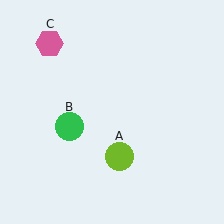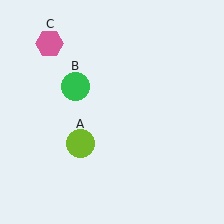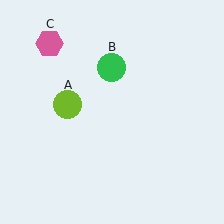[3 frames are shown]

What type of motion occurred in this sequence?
The lime circle (object A), green circle (object B) rotated clockwise around the center of the scene.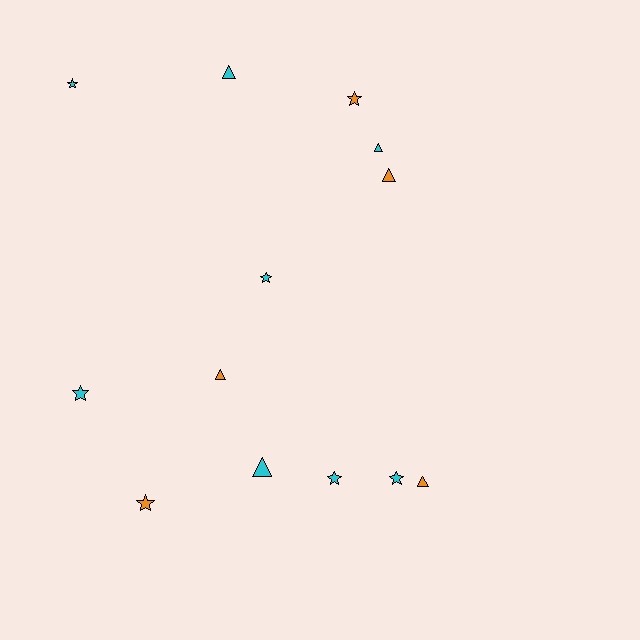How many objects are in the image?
There are 13 objects.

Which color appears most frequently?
Cyan, with 8 objects.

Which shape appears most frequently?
Star, with 7 objects.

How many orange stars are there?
There are 2 orange stars.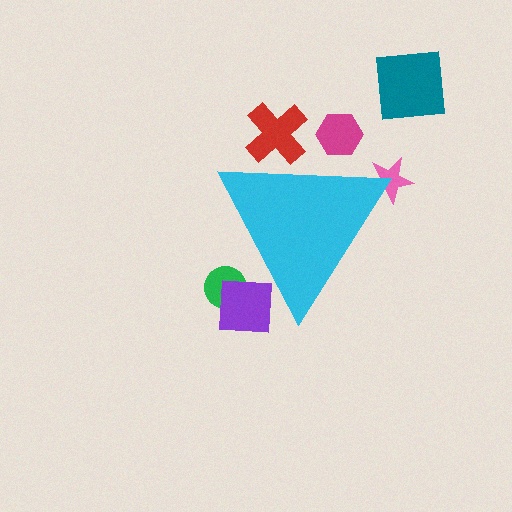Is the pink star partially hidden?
Yes, the pink star is partially hidden behind the cyan triangle.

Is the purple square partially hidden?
Yes, the purple square is partially hidden behind the cyan triangle.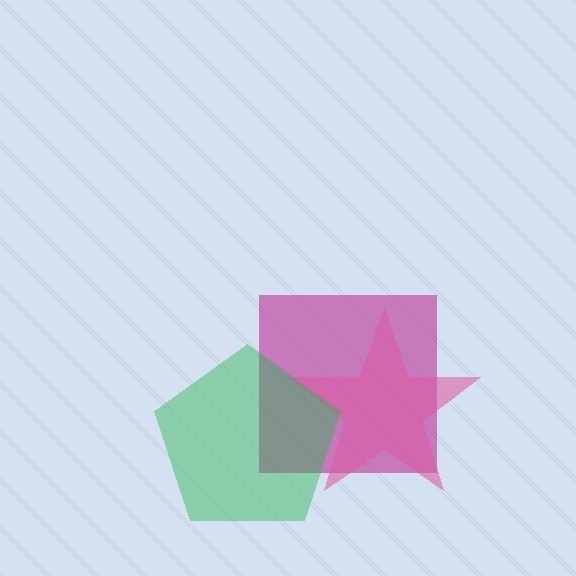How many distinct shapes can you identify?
There are 3 distinct shapes: a magenta square, a pink star, a green pentagon.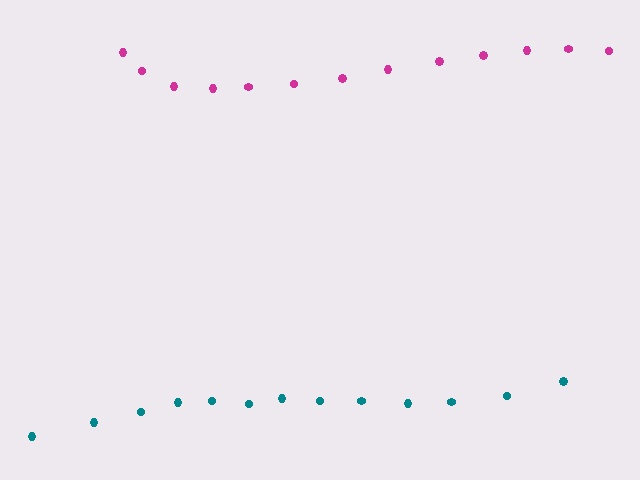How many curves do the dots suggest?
There are 2 distinct paths.